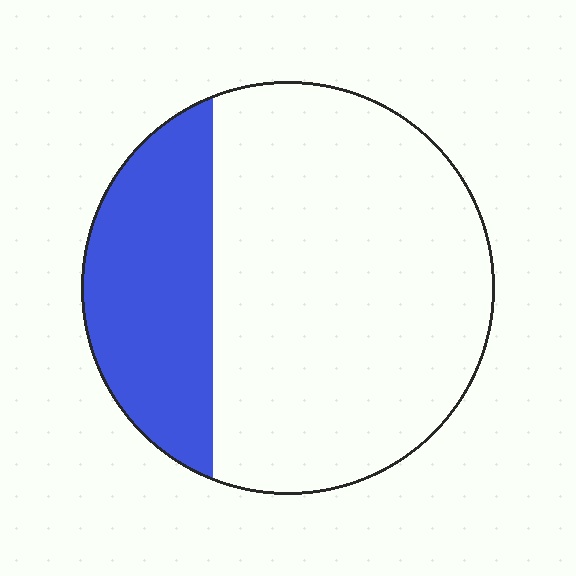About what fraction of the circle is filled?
About one quarter (1/4).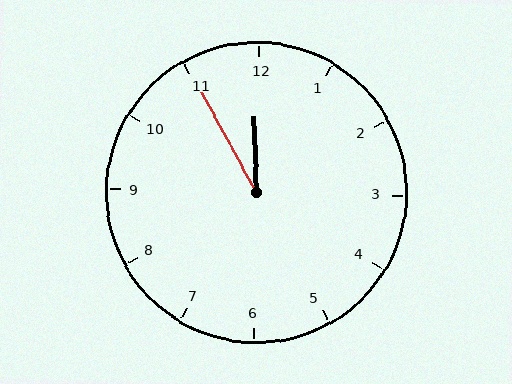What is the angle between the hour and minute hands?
Approximately 28 degrees.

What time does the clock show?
11:55.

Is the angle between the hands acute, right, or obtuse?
It is acute.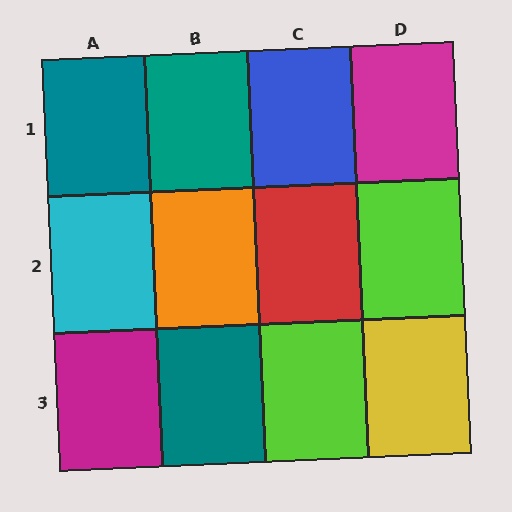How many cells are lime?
2 cells are lime.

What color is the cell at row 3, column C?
Lime.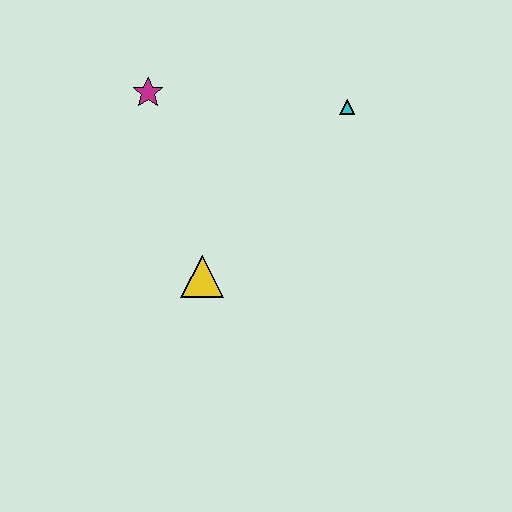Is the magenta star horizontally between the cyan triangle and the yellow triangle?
No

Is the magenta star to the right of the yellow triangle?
No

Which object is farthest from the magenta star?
The cyan triangle is farthest from the magenta star.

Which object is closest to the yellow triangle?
The magenta star is closest to the yellow triangle.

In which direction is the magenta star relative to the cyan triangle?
The magenta star is to the left of the cyan triangle.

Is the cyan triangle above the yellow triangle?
Yes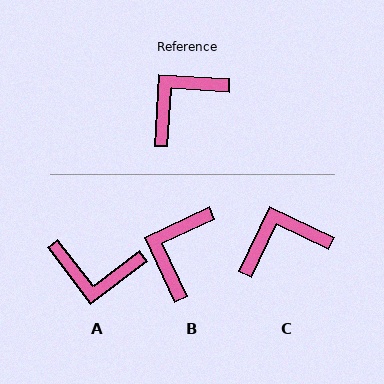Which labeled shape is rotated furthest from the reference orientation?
A, about 131 degrees away.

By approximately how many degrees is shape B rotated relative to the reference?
Approximately 29 degrees counter-clockwise.